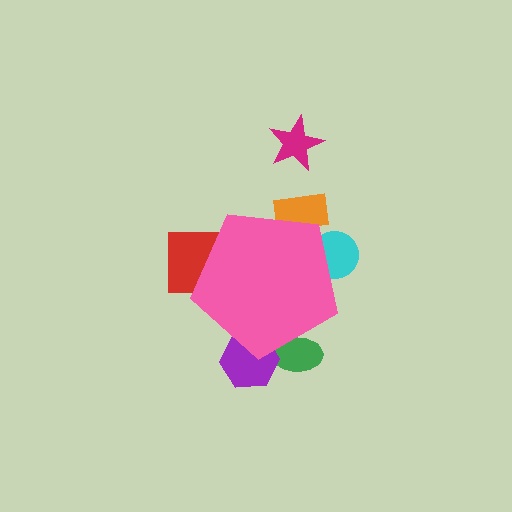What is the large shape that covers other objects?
A pink pentagon.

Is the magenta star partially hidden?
No, the magenta star is fully visible.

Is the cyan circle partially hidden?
Yes, the cyan circle is partially hidden behind the pink pentagon.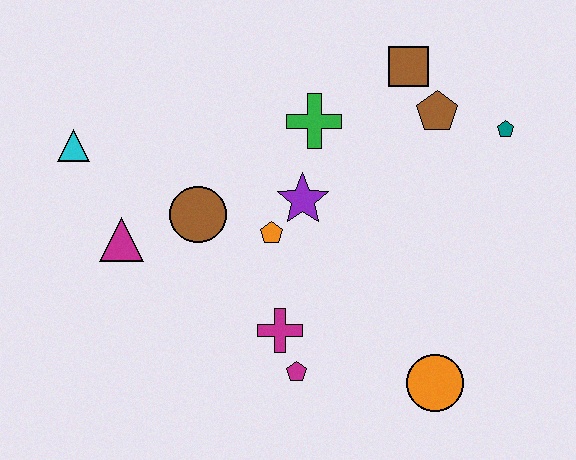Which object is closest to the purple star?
The orange pentagon is closest to the purple star.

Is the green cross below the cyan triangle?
No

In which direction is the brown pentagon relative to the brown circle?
The brown pentagon is to the right of the brown circle.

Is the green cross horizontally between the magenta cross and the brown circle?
No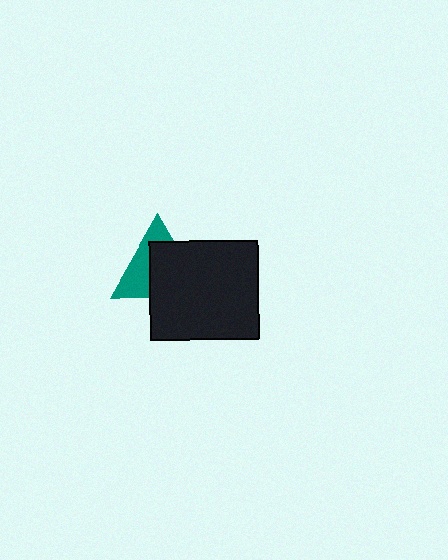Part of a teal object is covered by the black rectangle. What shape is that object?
It is a triangle.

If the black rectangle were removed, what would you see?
You would see the complete teal triangle.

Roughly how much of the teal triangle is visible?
A small part of it is visible (roughly 43%).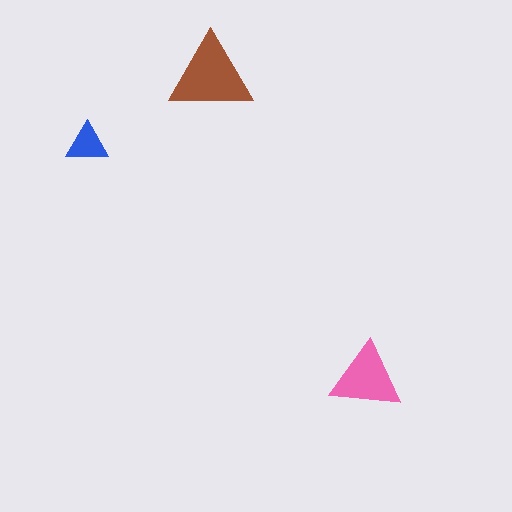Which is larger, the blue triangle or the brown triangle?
The brown one.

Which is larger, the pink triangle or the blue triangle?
The pink one.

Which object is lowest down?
The pink triangle is bottommost.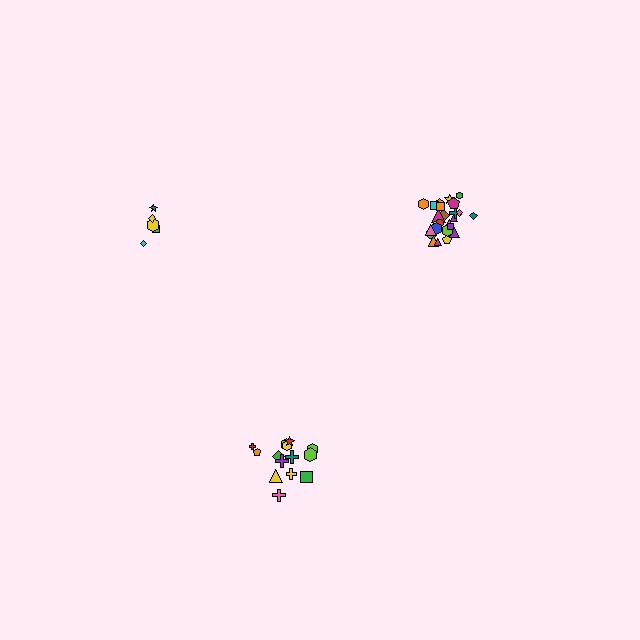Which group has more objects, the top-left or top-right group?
The top-right group.